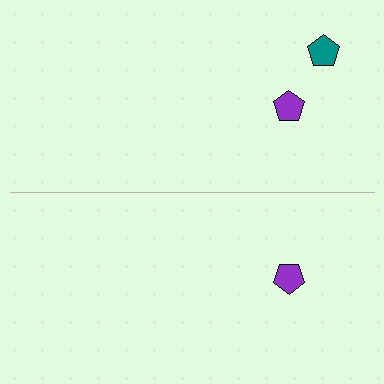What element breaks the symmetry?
A teal pentagon is missing from the bottom side.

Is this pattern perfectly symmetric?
No, the pattern is not perfectly symmetric. A teal pentagon is missing from the bottom side.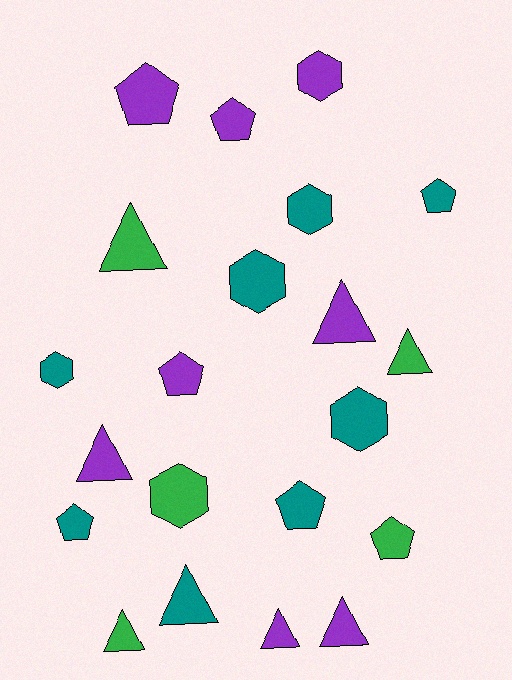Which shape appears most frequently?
Triangle, with 8 objects.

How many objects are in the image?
There are 21 objects.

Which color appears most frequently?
Teal, with 8 objects.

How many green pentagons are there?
There is 1 green pentagon.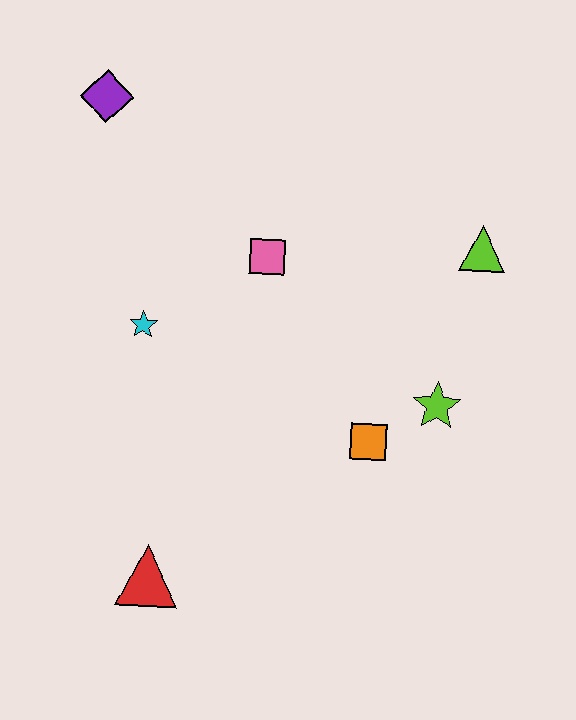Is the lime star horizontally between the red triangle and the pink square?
No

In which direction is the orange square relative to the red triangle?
The orange square is to the right of the red triangle.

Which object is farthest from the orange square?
The purple diamond is farthest from the orange square.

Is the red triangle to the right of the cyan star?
Yes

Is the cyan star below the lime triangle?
Yes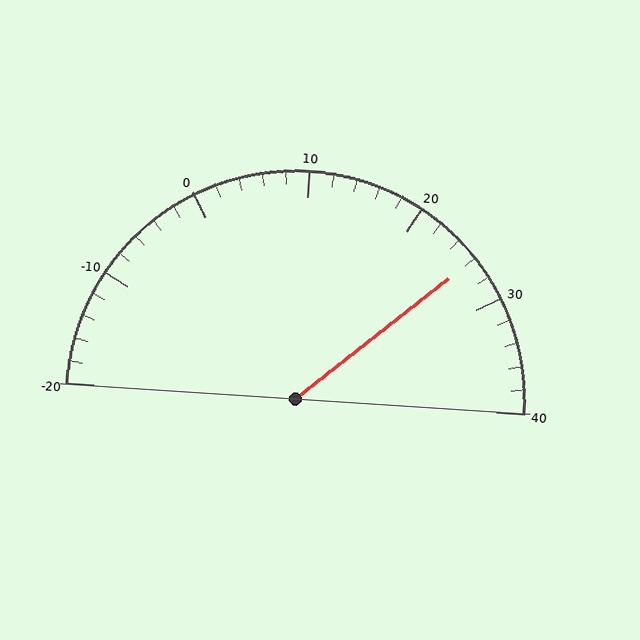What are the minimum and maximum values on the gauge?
The gauge ranges from -20 to 40.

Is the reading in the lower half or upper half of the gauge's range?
The reading is in the upper half of the range (-20 to 40).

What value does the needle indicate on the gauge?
The needle indicates approximately 26.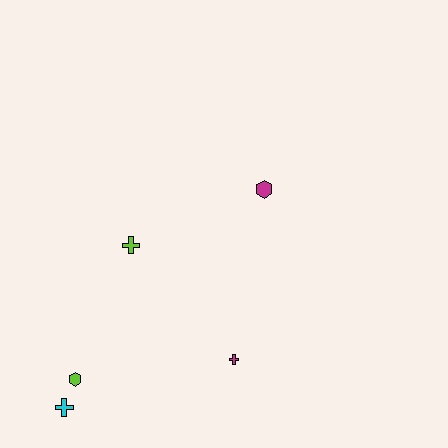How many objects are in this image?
There are 5 objects.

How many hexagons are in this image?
There are 2 hexagons.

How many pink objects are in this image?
There are no pink objects.